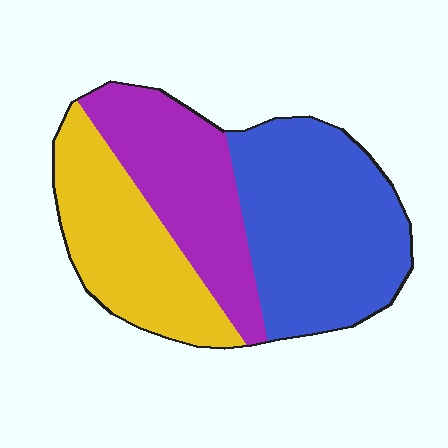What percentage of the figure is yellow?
Yellow covers roughly 30% of the figure.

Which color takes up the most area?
Blue, at roughly 40%.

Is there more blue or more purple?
Blue.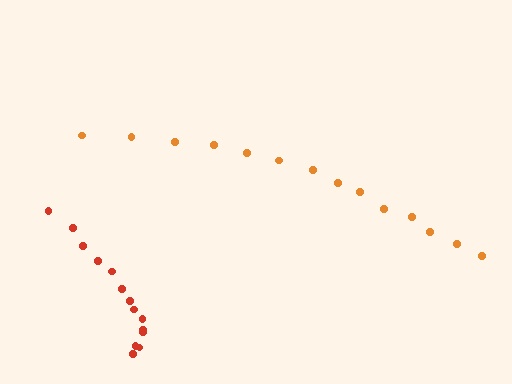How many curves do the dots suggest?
There are 2 distinct paths.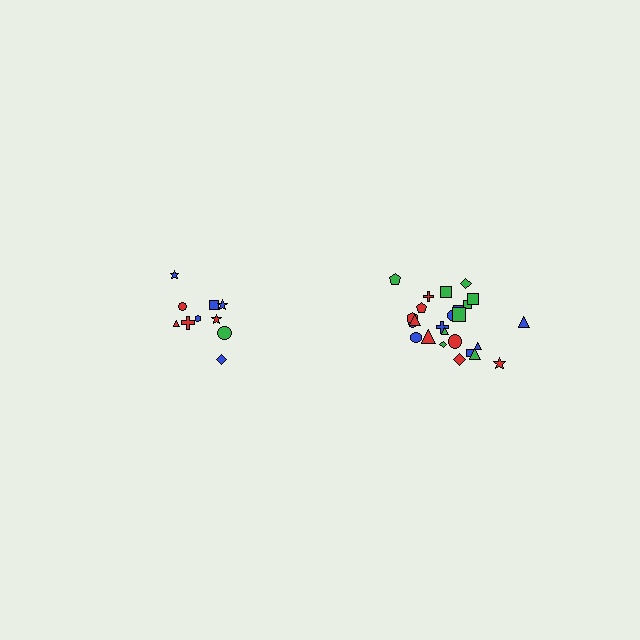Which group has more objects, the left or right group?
The right group.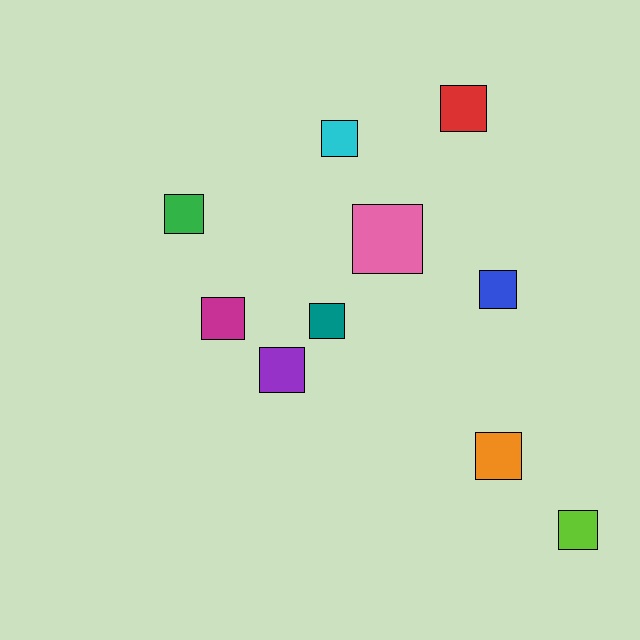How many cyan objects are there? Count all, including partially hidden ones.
There is 1 cyan object.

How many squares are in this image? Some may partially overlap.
There are 10 squares.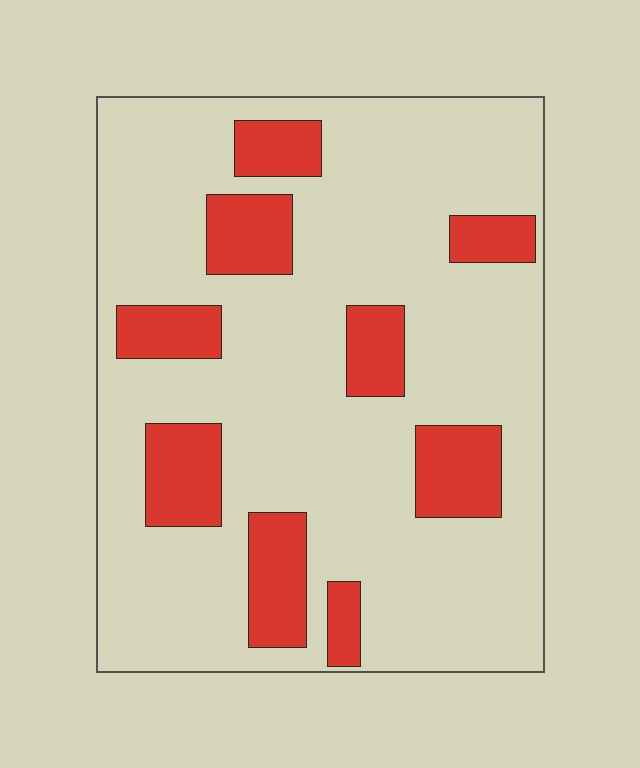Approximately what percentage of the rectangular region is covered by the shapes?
Approximately 20%.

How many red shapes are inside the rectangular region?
9.